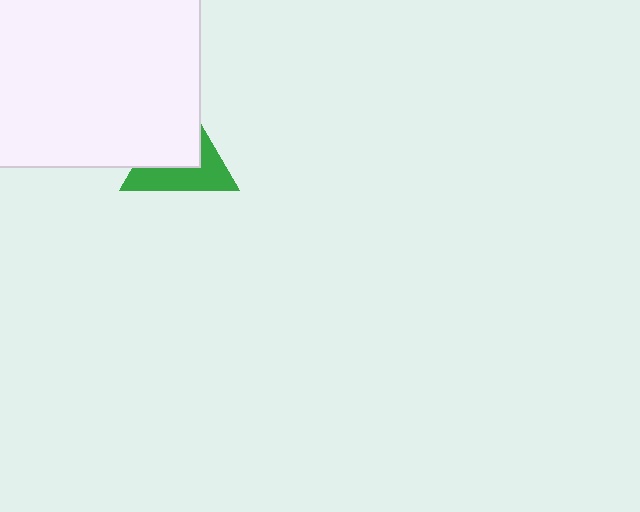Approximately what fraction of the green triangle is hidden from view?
Roughly 51% of the green triangle is hidden behind the white rectangle.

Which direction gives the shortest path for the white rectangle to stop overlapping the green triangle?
Moving toward the upper-left gives the shortest separation.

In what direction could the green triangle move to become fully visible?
The green triangle could move toward the lower-right. That would shift it out from behind the white rectangle entirely.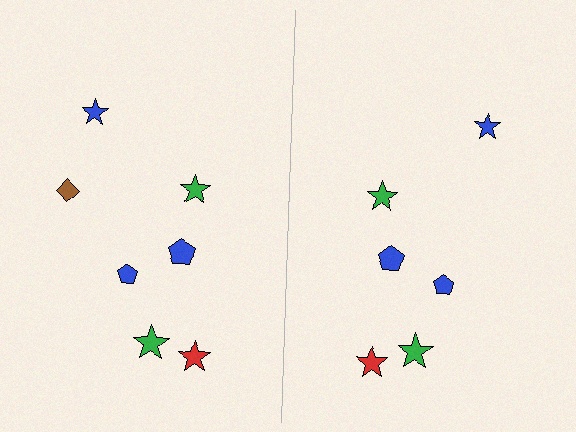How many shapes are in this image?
There are 13 shapes in this image.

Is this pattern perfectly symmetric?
No, the pattern is not perfectly symmetric. A brown diamond is missing from the right side.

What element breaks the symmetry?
A brown diamond is missing from the right side.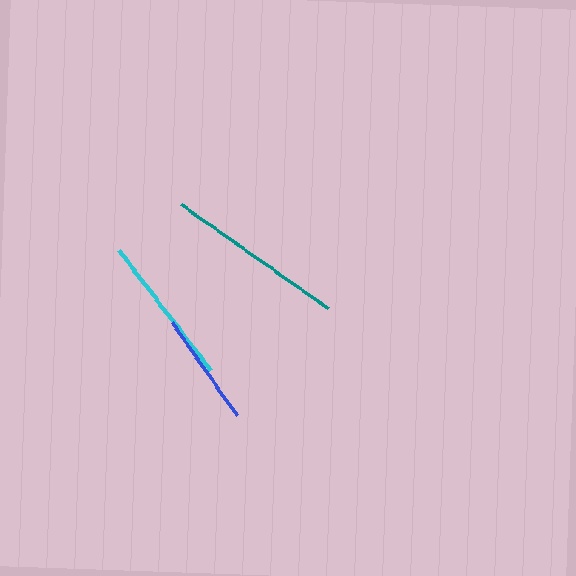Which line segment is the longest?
The teal line is the longest at approximately 181 pixels.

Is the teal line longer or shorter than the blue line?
The teal line is longer than the blue line.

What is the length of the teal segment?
The teal segment is approximately 181 pixels long.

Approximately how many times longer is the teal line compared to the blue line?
The teal line is approximately 1.6 times the length of the blue line.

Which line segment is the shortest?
The blue line is the shortest at approximately 113 pixels.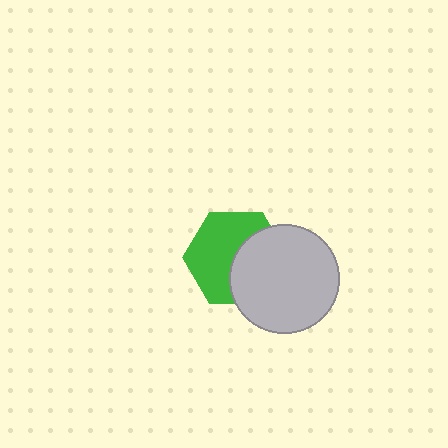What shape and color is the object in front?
The object in front is a light gray circle.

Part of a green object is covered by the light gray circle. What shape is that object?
It is a hexagon.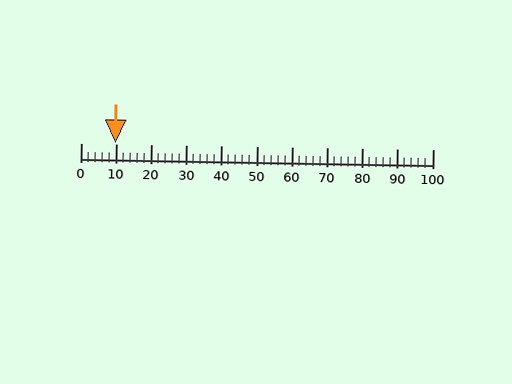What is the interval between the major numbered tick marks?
The major tick marks are spaced 10 units apart.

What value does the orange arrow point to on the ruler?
The orange arrow points to approximately 10.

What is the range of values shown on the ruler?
The ruler shows values from 0 to 100.